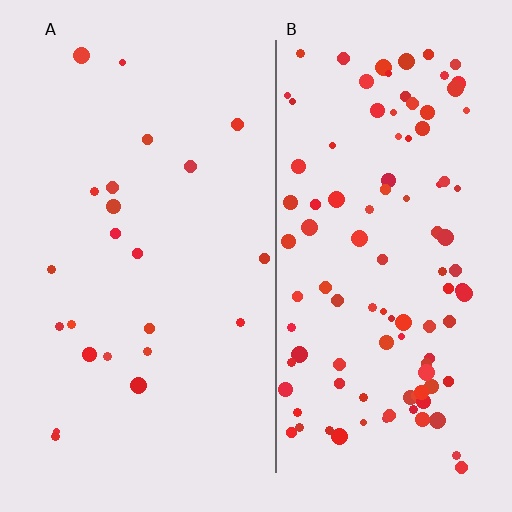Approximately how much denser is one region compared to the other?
Approximately 4.7× — region B over region A.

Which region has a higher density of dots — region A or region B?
B (the right).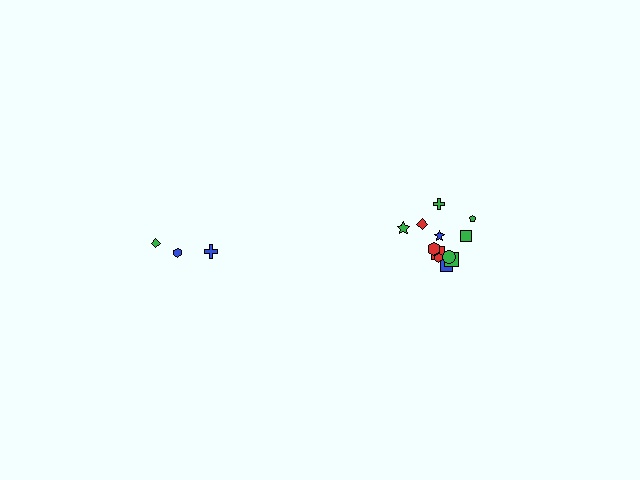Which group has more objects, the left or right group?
The right group.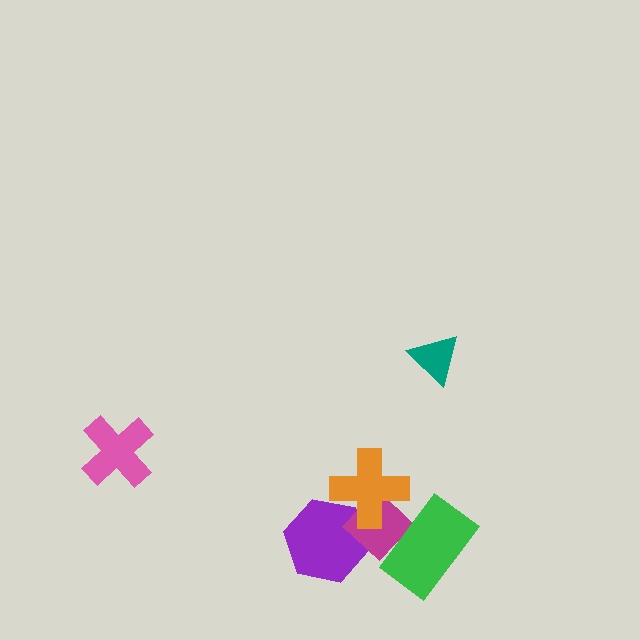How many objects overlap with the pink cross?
0 objects overlap with the pink cross.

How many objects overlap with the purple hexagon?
2 objects overlap with the purple hexagon.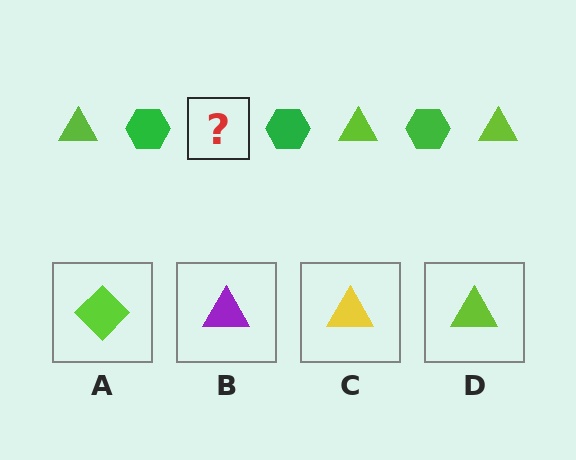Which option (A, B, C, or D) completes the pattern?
D.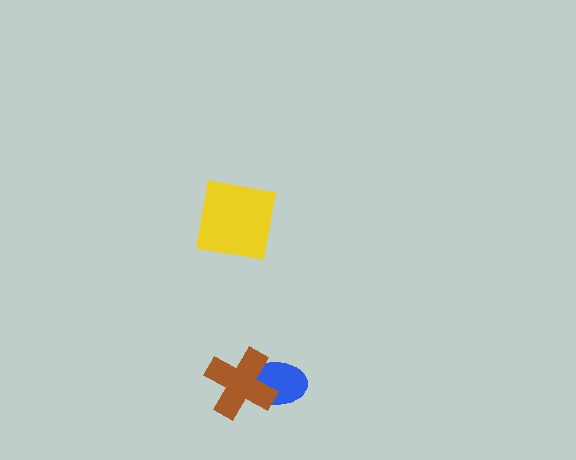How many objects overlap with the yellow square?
0 objects overlap with the yellow square.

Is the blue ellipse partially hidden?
Yes, it is partially covered by another shape.